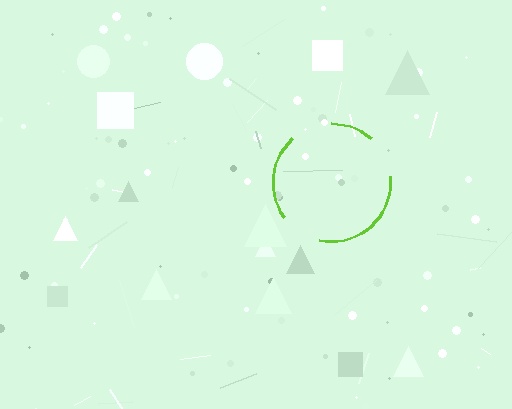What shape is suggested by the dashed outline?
The dashed outline suggests a circle.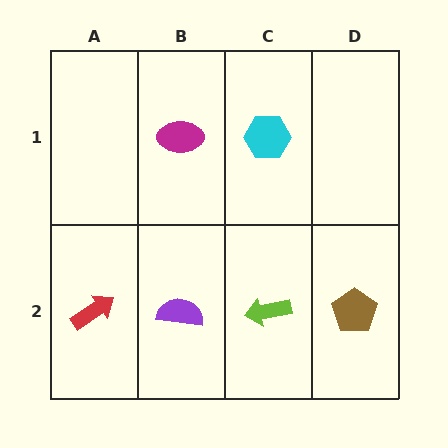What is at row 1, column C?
A cyan hexagon.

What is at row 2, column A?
A red arrow.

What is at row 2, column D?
A brown pentagon.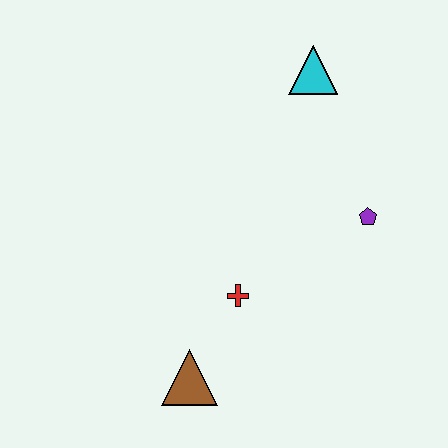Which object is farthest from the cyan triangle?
The brown triangle is farthest from the cyan triangle.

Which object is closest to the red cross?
The brown triangle is closest to the red cross.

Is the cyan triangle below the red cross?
No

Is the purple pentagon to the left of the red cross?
No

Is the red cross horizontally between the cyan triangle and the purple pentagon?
No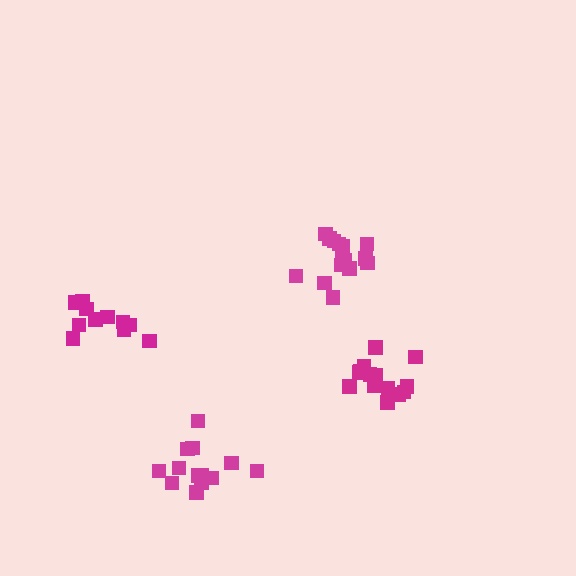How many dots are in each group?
Group 1: 15 dots, Group 2: 11 dots, Group 3: 14 dots, Group 4: 14 dots (54 total).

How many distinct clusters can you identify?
There are 4 distinct clusters.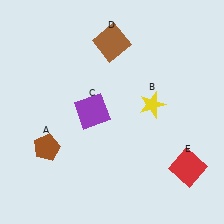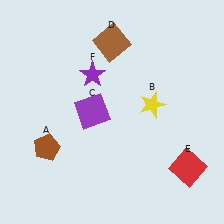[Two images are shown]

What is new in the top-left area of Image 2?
A purple star (F) was added in the top-left area of Image 2.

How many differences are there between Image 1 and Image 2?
There is 1 difference between the two images.